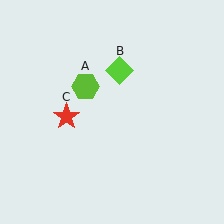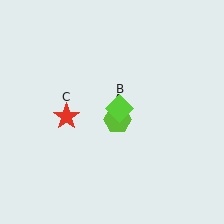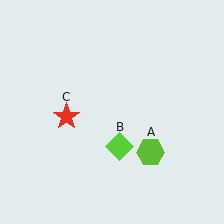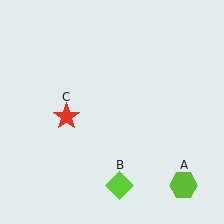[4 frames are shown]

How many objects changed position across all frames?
2 objects changed position: lime hexagon (object A), lime diamond (object B).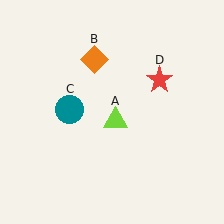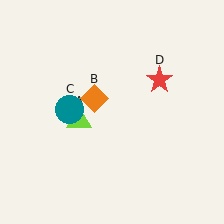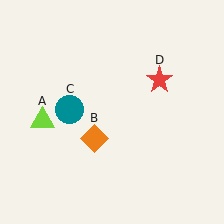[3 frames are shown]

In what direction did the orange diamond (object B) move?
The orange diamond (object B) moved down.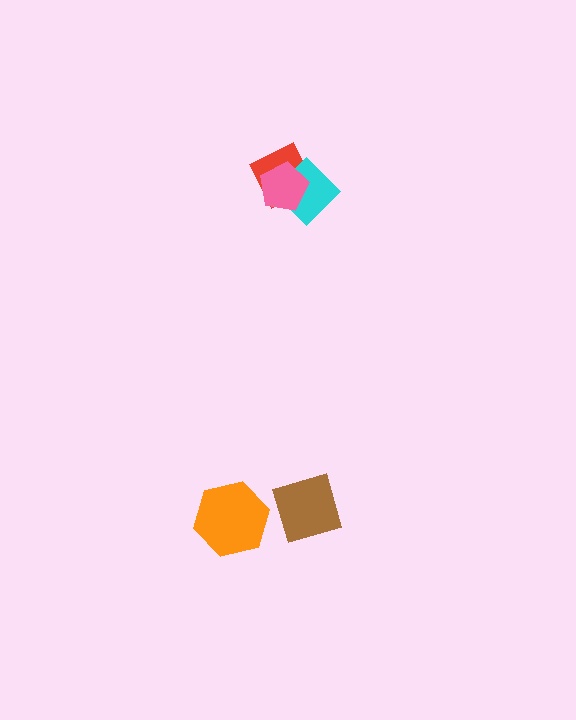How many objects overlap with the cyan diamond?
2 objects overlap with the cyan diamond.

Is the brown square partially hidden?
No, no other shape covers it.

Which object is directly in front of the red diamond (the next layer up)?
The cyan diamond is directly in front of the red diamond.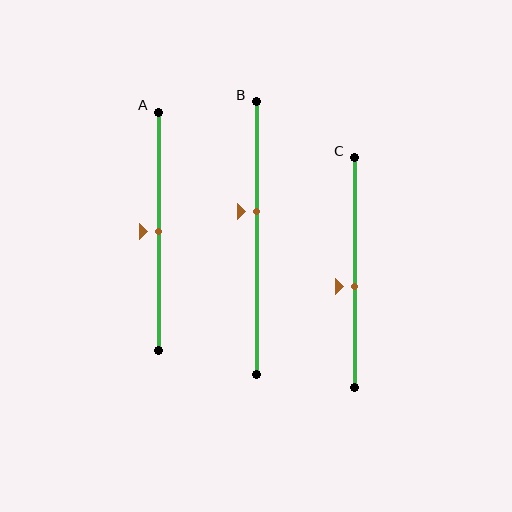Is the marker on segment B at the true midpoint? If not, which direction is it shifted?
No, the marker on segment B is shifted upward by about 10% of the segment length.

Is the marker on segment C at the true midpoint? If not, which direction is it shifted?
No, the marker on segment C is shifted downward by about 6% of the segment length.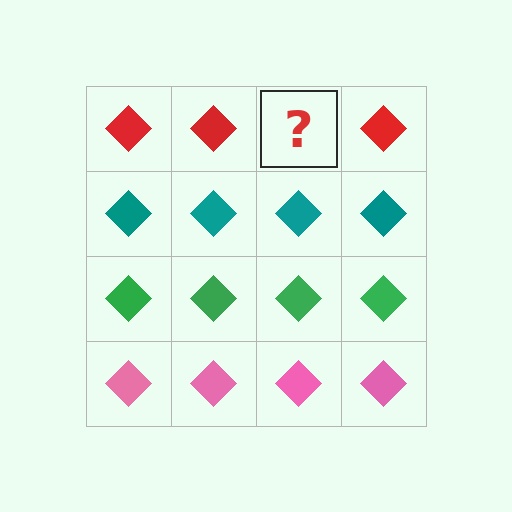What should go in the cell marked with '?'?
The missing cell should contain a red diamond.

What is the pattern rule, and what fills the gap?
The rule is that each row has a consistent color. The gap should be filled with a red diamond.